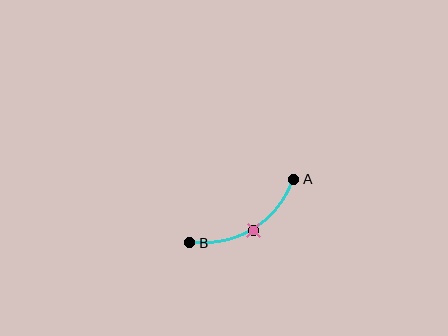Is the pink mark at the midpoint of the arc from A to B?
Yes. The pink mark lies on the arc at equal arc-length from both A and B — it is the arc midpoint.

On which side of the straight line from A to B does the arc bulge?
The arc bulges below the straight line connecting A and B.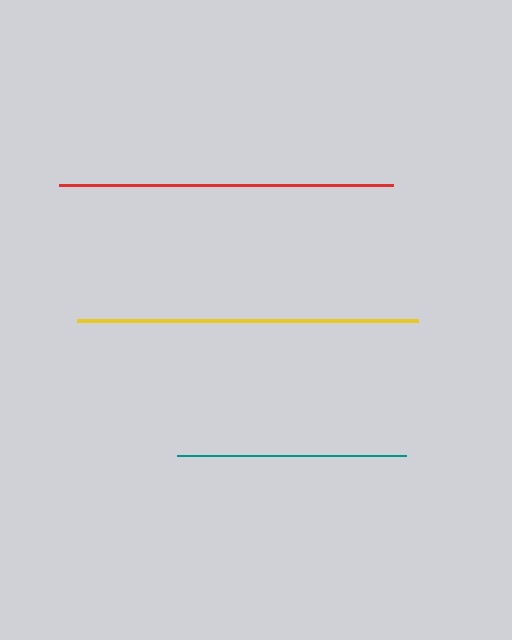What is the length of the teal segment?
The teal segment is approximately 229 pixels long.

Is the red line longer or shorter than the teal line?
The red line is longer than the teal line.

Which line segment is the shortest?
The teal line is the shortest at approximately 229 pixels.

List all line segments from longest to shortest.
From longest to shortest: yellow, red, teal.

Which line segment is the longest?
The yellow line is the longest at approximately 341 pixels.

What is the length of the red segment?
The red segment is approximately 334 pixels long.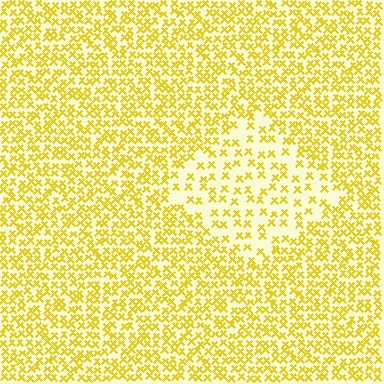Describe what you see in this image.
The image contains small yellow elements arranged at two different densities. A diamond-shaped region is visible where the elements are less densely packed than the surrounding area.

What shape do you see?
I see a diamond.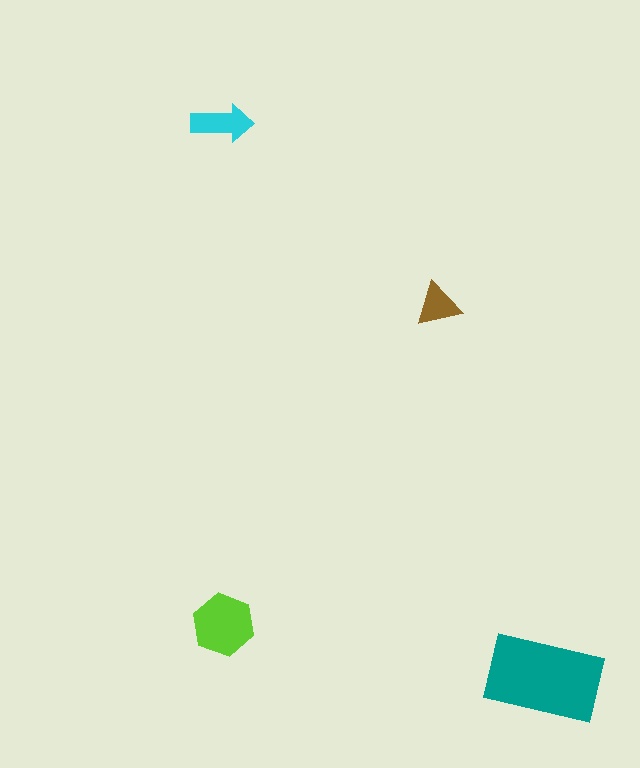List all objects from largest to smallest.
The teal rectangle, the lime hexagon, the cyan arrow, the brown triangle.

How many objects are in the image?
There are 4 objects in the image.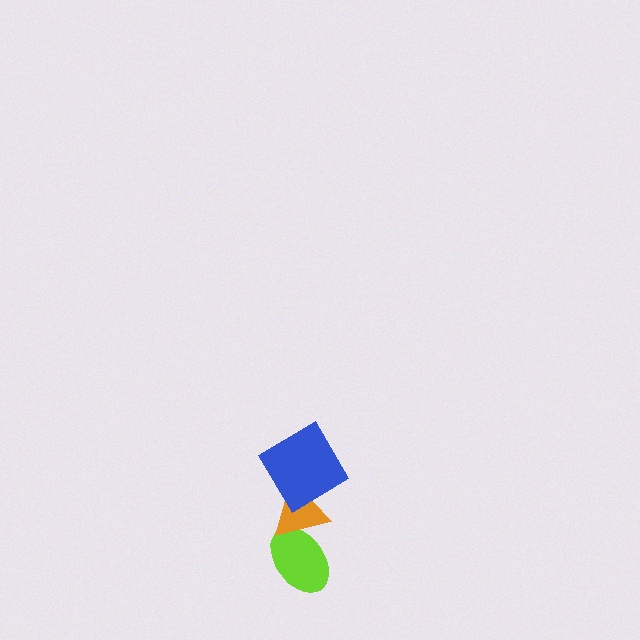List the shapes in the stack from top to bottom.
From top to bottom: the blue diamond, the orange triangle, the lime ellipse.